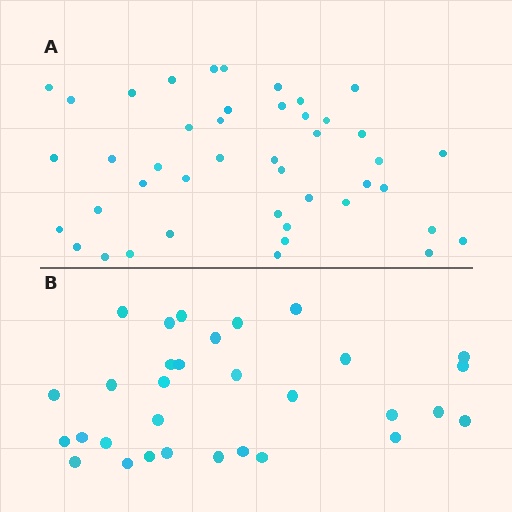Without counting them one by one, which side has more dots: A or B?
Region A (the top region) has more dots.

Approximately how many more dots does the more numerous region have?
Region A has approximately 15 more dots than region B.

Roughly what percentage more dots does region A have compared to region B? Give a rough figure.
About 40% more.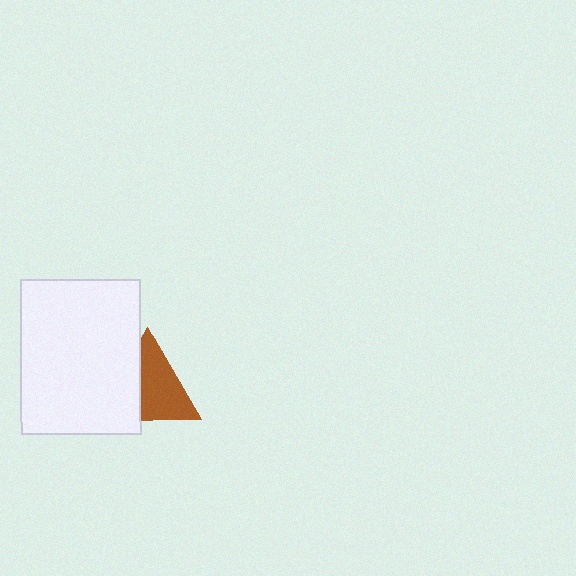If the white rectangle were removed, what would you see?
You would see the complete brown triangle.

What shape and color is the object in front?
The object in front is a white rectangle.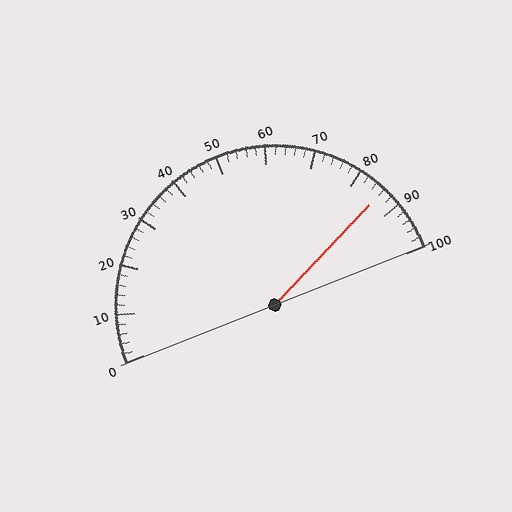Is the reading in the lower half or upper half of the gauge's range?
The reading is in the upper half of the range (0 to 100).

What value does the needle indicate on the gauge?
The needle indicates approximately 86.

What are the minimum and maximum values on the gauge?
The gauge ranges from 0 to 100.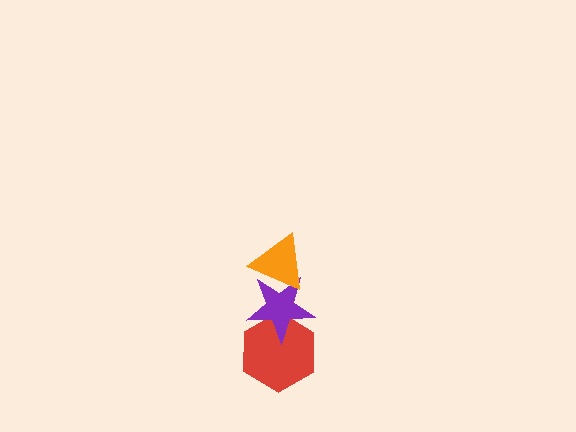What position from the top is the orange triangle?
The orange triangle is 1st from the top.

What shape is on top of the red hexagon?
The purple star is on top of the red hexagon.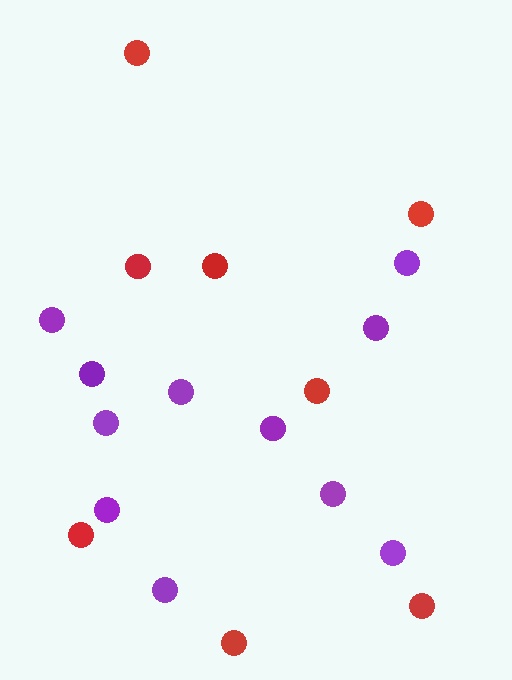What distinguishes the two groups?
There are 2 groups: one group of purple circles (11) and one group of red circles (8).